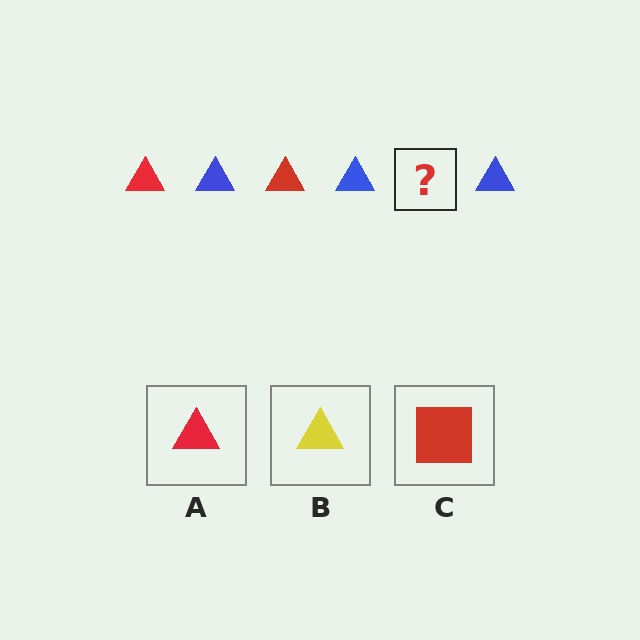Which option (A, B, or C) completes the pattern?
A.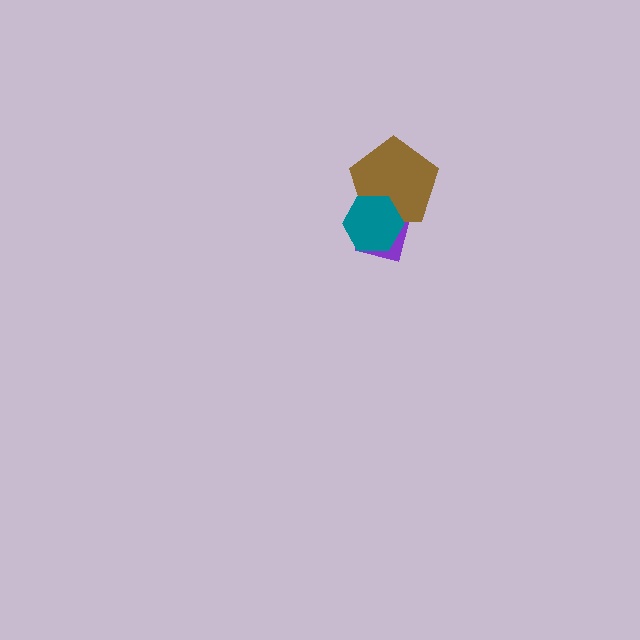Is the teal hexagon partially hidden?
No, no other shape covers it.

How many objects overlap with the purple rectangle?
2 objects overlap with the purple rectangle.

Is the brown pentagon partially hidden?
Yes, it is partially covered by another shape.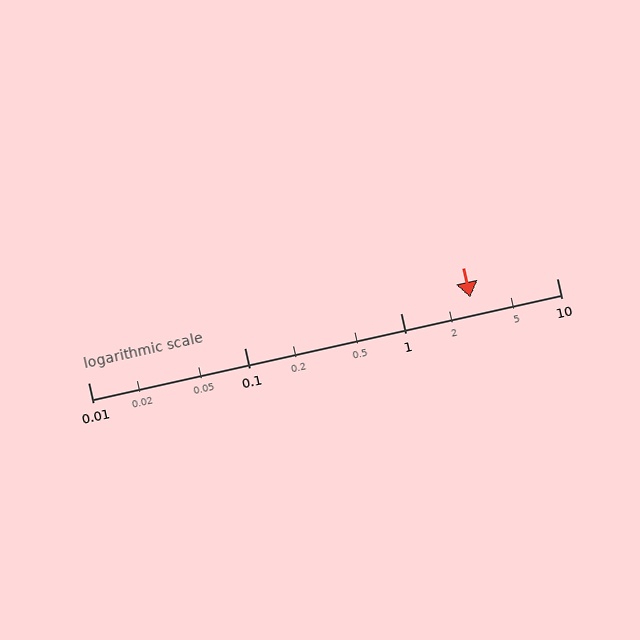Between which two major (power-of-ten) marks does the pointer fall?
The pointer is between 1 and 10.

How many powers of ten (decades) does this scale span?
The scale spans 3 decades, from 0.01 to 10.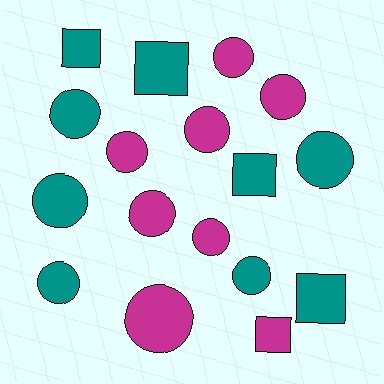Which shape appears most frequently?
Circle, with 12 objects.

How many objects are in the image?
There are 17 objects.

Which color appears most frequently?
Teal, with 9 objects.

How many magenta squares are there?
There is 1 magenta square.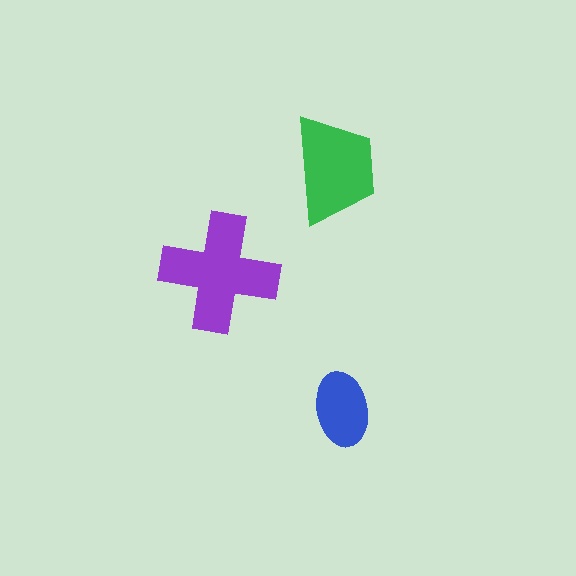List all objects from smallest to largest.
The blue ellipse, the green trapezoid, the purple cross.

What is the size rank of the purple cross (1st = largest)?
1st.